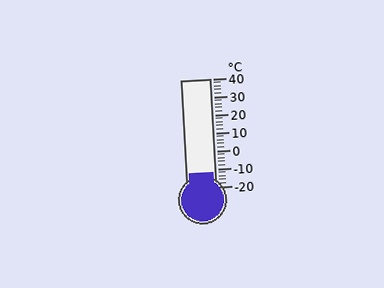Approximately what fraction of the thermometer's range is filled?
The thermometer is filled to approximately 15% of its range.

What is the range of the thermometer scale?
The thermometer scale ranges from -20°C to 40°C.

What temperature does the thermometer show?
The thermometer shows approximately -12°C.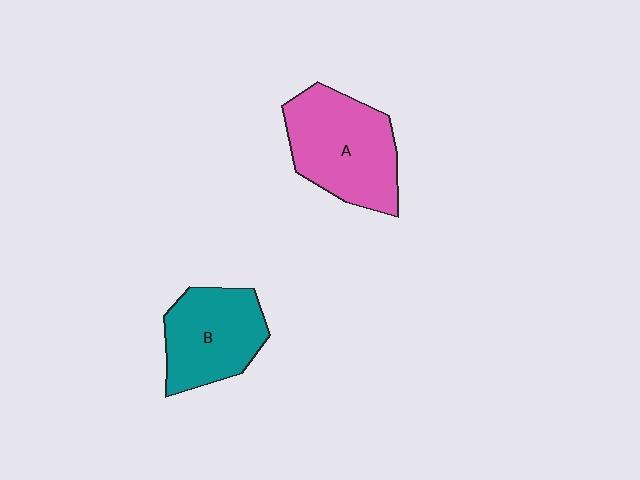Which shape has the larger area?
Shape A (pink).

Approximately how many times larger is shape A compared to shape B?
Approximately 1.2 times.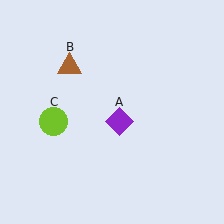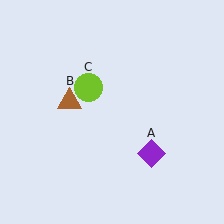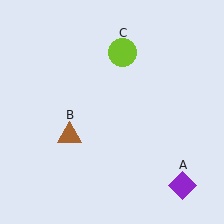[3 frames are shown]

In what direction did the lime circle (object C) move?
The lime circle (object C) moved up and to the right.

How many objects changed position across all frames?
3 objects changed position: purple diamond (object A), brown triangle (object B), lime circle (object C).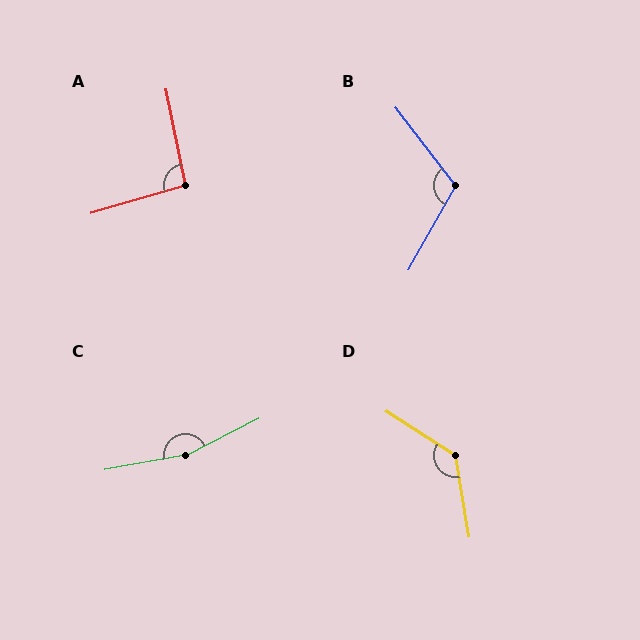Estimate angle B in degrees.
Approximately 113 degrees.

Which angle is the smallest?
A, at approximately 95 degrees.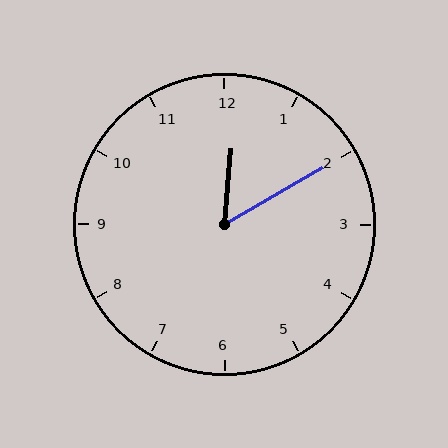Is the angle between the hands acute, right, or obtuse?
It is acute.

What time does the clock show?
12:10.